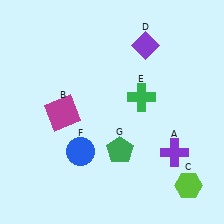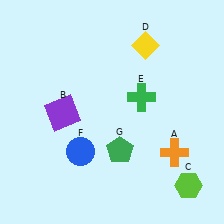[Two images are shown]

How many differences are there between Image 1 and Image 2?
There are 3 differences between the two images.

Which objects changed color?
A changed from purple to orange. B changed from magenta to purple. D changed from purple to yellow.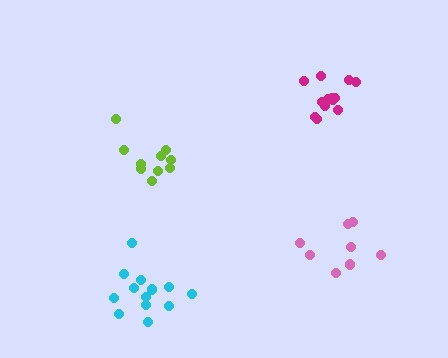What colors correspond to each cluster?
The clusters are colored: lime, cyan, magenta, pink.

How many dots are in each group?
Group 1: 10 dots, Group 2: 13 dots, Group 3: 13 dots, Group 4: 9 dots (45 total).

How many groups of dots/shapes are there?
There are 4 groups.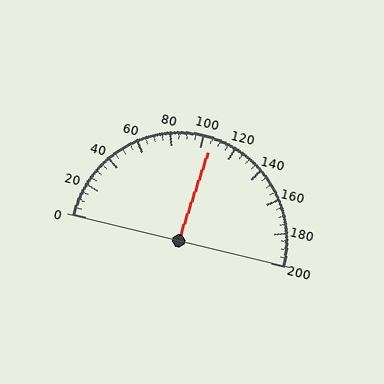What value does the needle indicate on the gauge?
The needle indicates approximately 105.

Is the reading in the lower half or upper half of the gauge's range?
The reading is in the upper half of the range (0 to 200).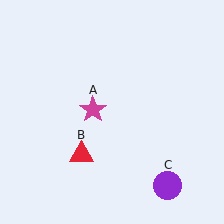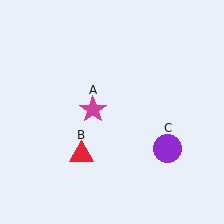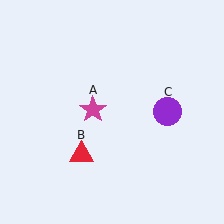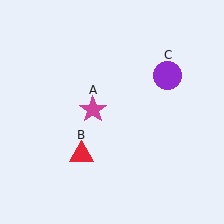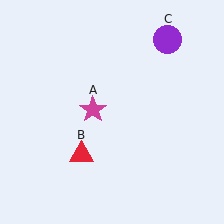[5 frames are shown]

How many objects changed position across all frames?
1 object changed position: purple circle (object C).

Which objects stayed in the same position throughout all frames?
Magenta star (object A) and red triangle (object B) remained stationary.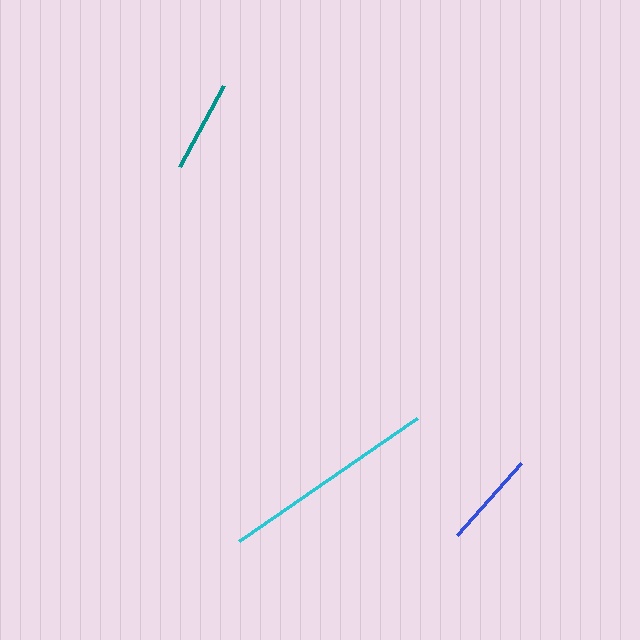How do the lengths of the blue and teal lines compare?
The blue and teal lines are approximately the same length.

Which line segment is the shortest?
The teal line is the shortest at approximately 92 pixels.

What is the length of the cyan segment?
The cyan segment is approximately 216 pixels long.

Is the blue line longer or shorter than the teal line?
The blue line is longer than the teal line.